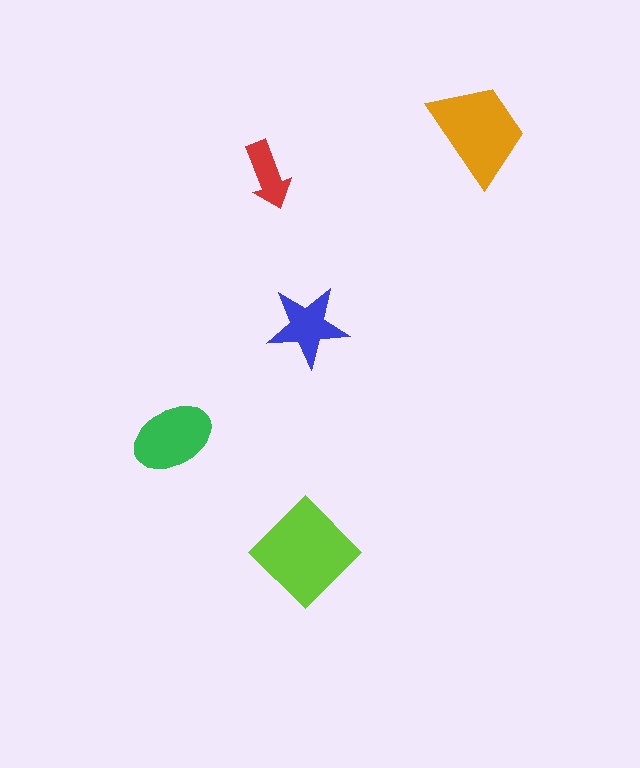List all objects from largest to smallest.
The lime diamond, the orange trapezoid, the green ellipse, the blue star, the red arrow.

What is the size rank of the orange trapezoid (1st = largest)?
2nd.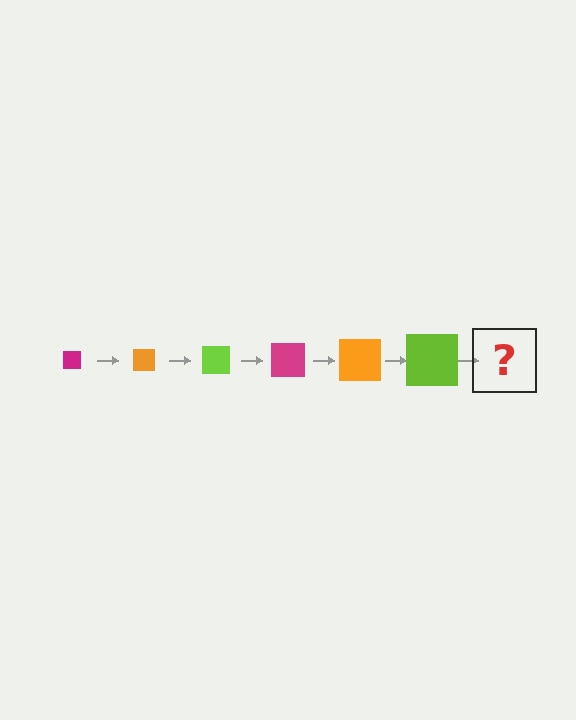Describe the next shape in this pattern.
It should be a magenta square, larger than the previous one.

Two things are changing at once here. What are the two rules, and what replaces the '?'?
The two rules are that the square grows larger each step and the color cycles through magenta, orange, and lime. The '?' should be a magenta square, larger than the previous one.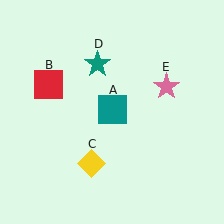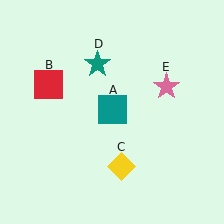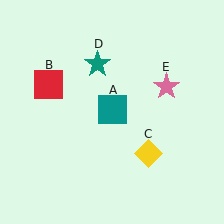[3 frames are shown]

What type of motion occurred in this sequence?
The yellow diamond (object C) rotated counterclockwise around the center of the scene.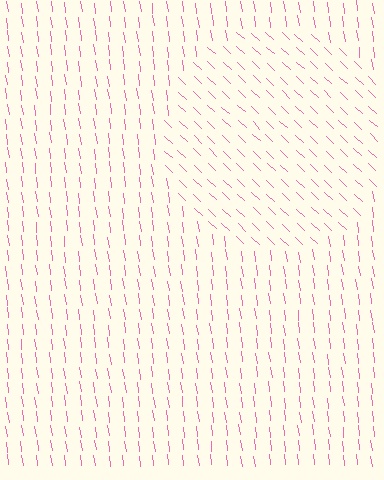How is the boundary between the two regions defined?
The boundary is defined purely by a change in line orientation (approximately 39 degrees difference). All lines are the same color and thickness.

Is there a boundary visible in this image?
Yes, there is a texture boundary formed by a change in line orientation.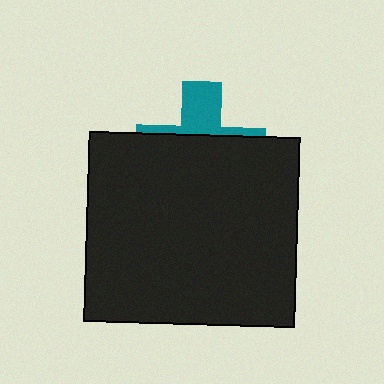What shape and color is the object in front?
The object in front is a black rectangle.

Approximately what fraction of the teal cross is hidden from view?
Roughly 68% of the teal cross is hidden behind the black rectangle.